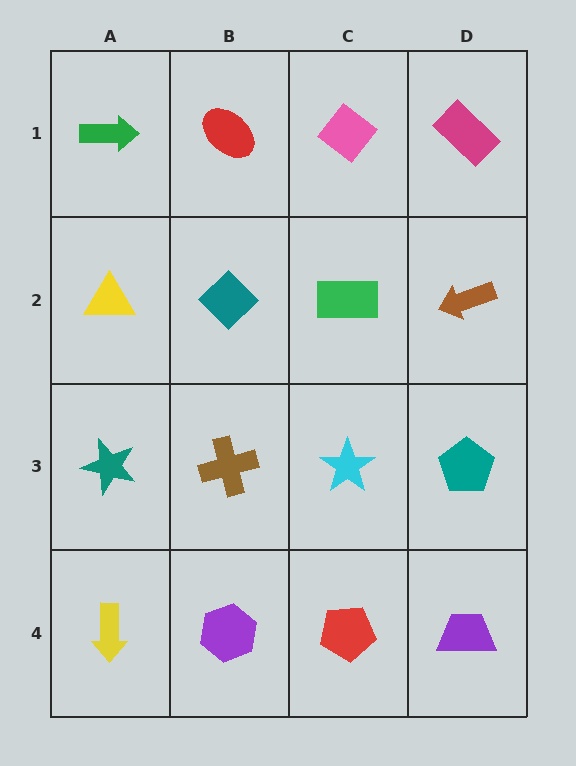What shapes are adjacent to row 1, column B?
A teal diamond (row 2, column B), a green arrow (row 1, column A), a pink diamond (row 1, column C).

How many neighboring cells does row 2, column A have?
3.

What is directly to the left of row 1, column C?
A red ellipse.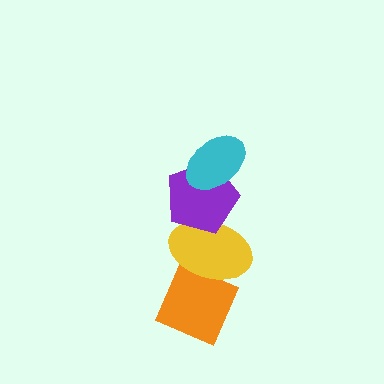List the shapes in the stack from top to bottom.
From top to bottom: the cyan ellipse, the purple pentagon, the yellow ellipse, the orange diamond.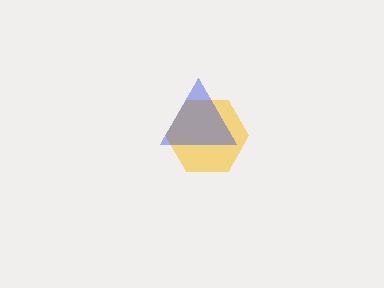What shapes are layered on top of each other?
The layered shapes are: a yellow hexagon, a blue triangle.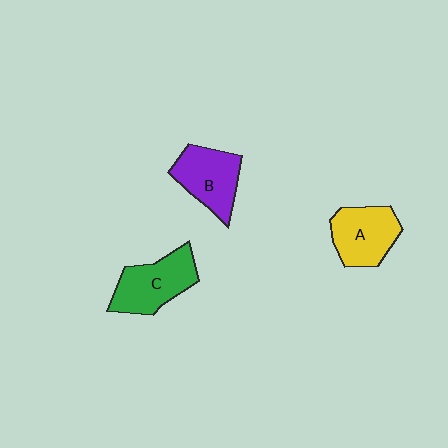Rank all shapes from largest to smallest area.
From largest to smallest: C (green), B (purple), A (yellow).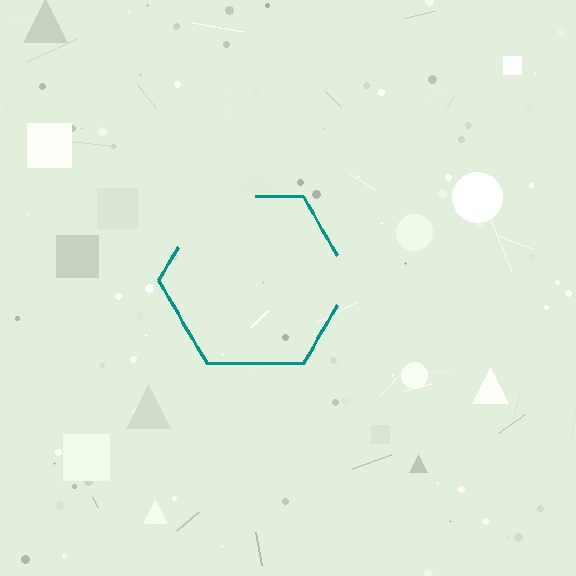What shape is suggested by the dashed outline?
The dashed outline suggests a hexagon.